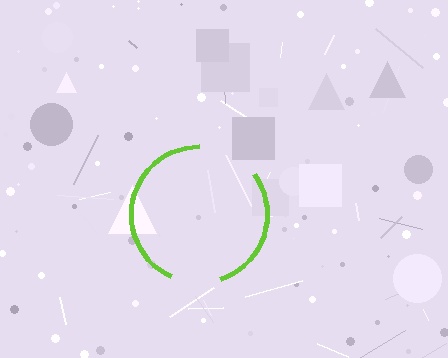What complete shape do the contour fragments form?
The contour fragments form a circle.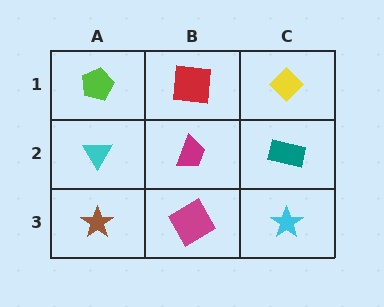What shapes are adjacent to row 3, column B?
A magenta trapezoid (row 2, column B), a brown star (row 3, column A), a cyan star (row 3, column C).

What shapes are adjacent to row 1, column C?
A teal rectangle (row 2, column C), a red square (row 1, column B).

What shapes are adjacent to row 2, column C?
A yellow diamond (row 1, column C), a cyan star (row 3, column C), a magenta trapezoid (row 2, column B).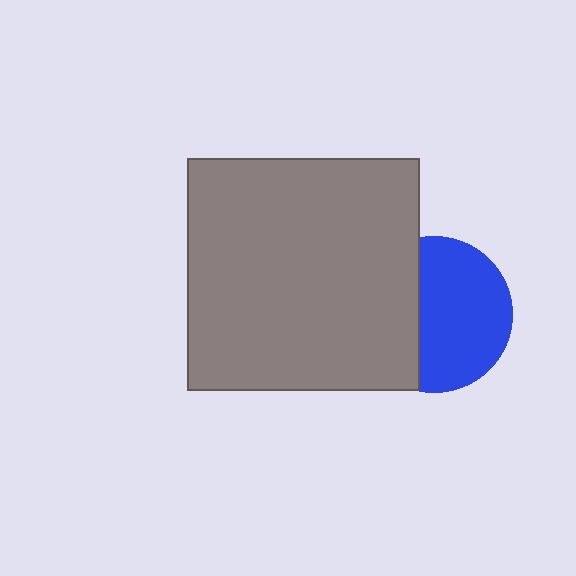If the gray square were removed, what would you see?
You would see the complete blue circle.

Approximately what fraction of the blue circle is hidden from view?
Roughly 38% of the blue circle is hidden behind the gray square.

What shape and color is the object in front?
The object in front is a gray square.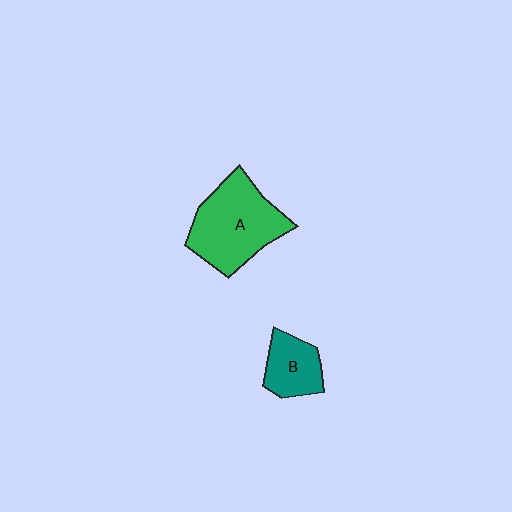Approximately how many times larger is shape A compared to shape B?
Approximately 2.1 times.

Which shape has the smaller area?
Shape B (teal).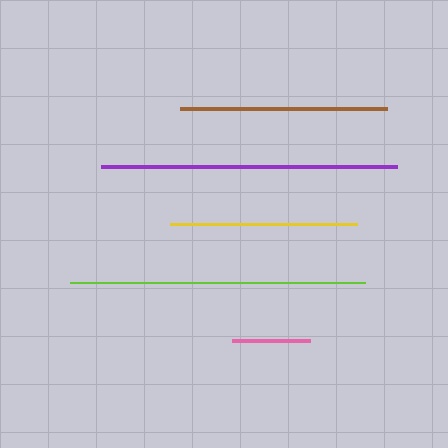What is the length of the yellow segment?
The yellow segment is approximately 187 pixels long.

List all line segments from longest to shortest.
From longest to shortest: purple, lime, brown, yellow, pink.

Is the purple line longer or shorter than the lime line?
The purple line is longer than the lime line.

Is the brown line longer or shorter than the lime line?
The lime line is longer than the brown line.